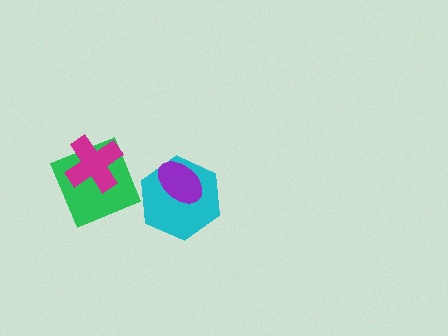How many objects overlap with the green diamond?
1 object overlaps with the green diamond.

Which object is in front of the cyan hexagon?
The purple ellipse is in front of the cyan hexagon.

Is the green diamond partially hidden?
Yes, it is partially covered by another shape.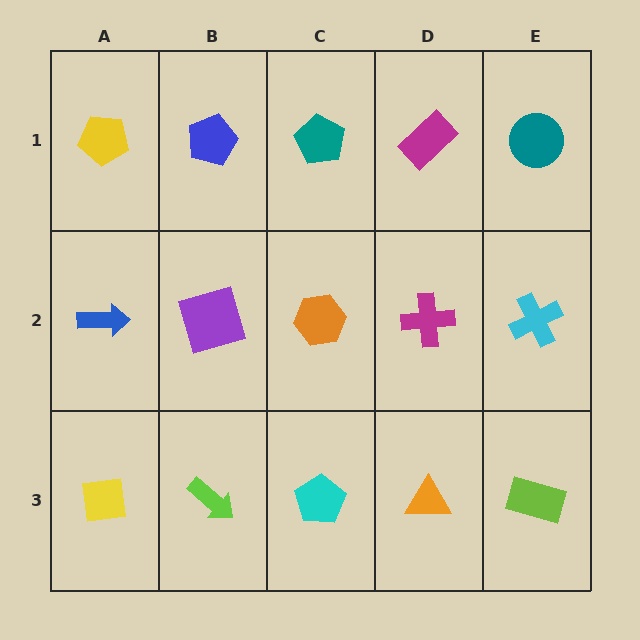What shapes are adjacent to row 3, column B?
A purple square (row 2, column B), a yellow square (row 3, column A), a cyan pentagon (row 3, column C).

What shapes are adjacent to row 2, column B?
A blue pentagon (row 1, column B), a lime arrow (row 3, column B), a blue arrow (row 2, column A), an orange hexagon (row 2, column C).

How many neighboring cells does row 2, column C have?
4.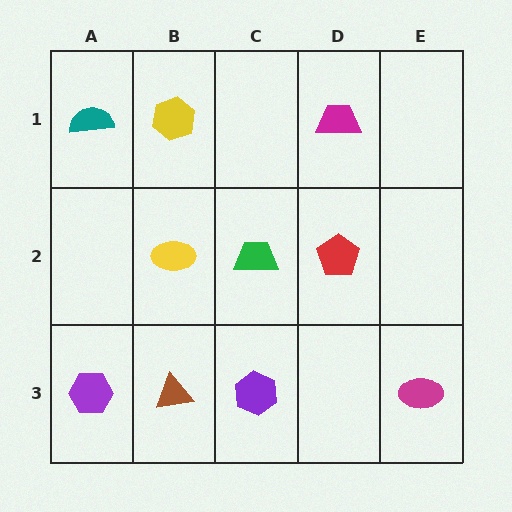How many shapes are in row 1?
3 shapes.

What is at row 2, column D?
A red pentagon.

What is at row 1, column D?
A magenta trapezoid.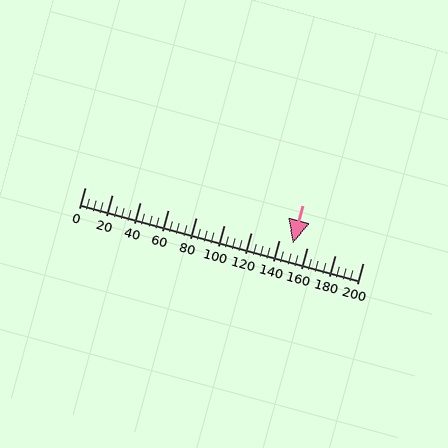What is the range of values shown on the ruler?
The ruler shows values from 0 to 200.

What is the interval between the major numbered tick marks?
The major tick marks are spaced 20 units apart.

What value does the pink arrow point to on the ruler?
The pink arrow points to approximately 150.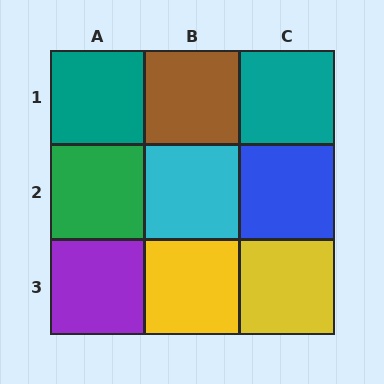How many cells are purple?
1 cell is purple.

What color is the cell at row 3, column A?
Purple.